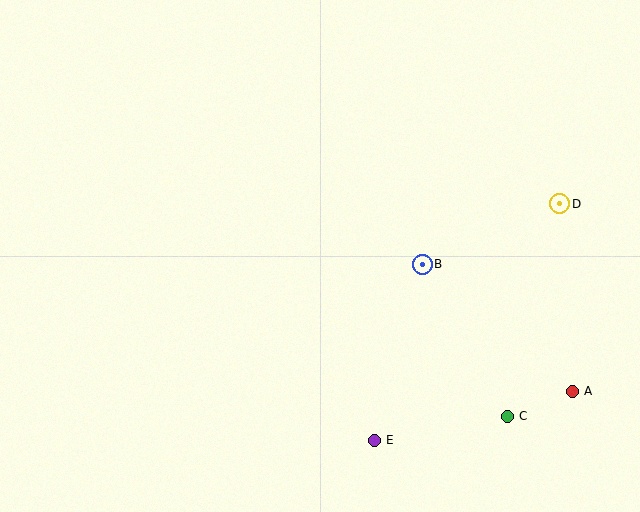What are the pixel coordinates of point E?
Point E is at (374, 440).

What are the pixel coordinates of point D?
Point D is at (560, 204).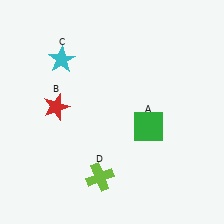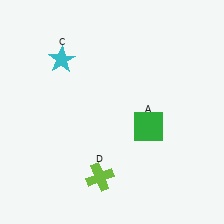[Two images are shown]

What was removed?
The red star (B) was removed in Image 2.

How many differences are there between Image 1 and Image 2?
There is 1 difference between the two images.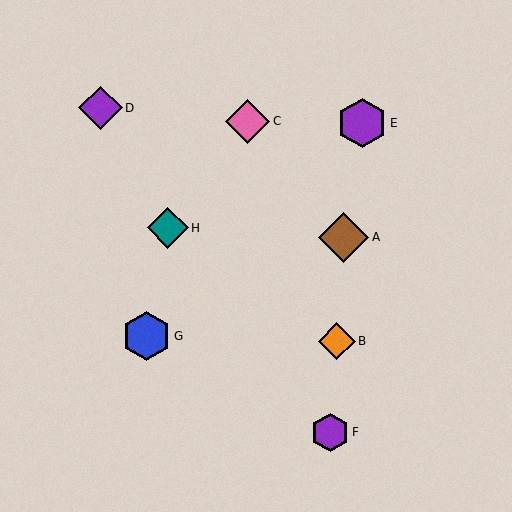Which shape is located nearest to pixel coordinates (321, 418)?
The purple hexagon (labeled F) at (330, 432) is nearest to that location.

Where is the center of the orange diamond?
The center of the orange diamond is at (337, 341).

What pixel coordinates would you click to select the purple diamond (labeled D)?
Click at (101, 108) to select the purple diamond D.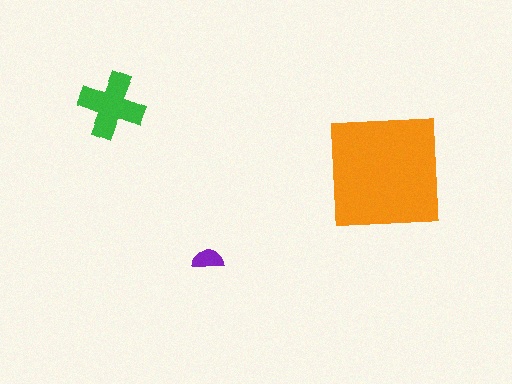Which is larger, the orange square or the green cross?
The orange square.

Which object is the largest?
The orange square.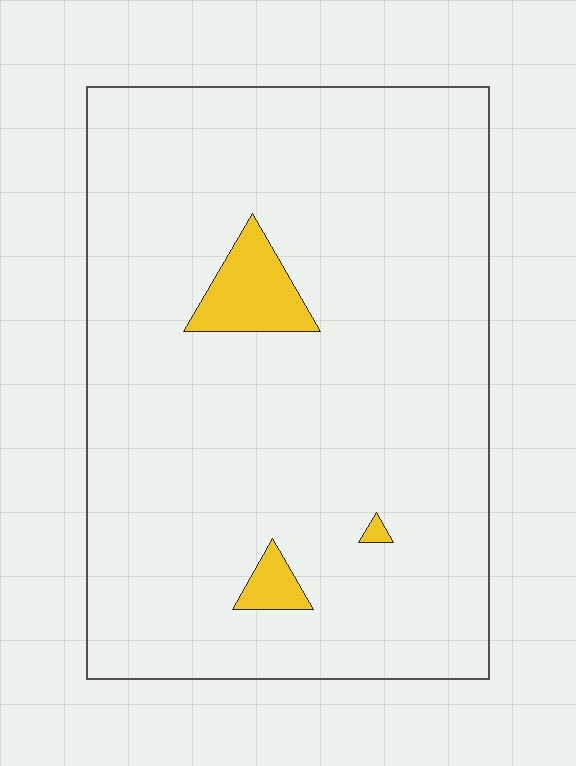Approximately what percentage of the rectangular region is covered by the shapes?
Approximately 5%.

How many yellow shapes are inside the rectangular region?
3.